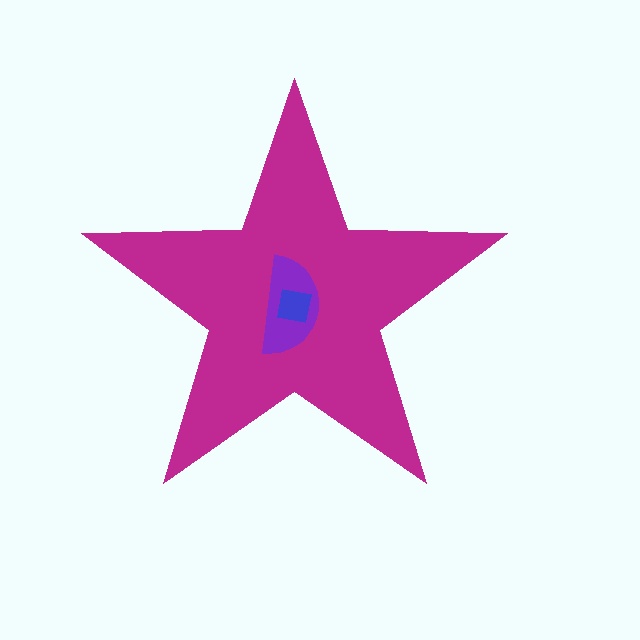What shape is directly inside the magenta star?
The purple semicircle.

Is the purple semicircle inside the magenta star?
Yes.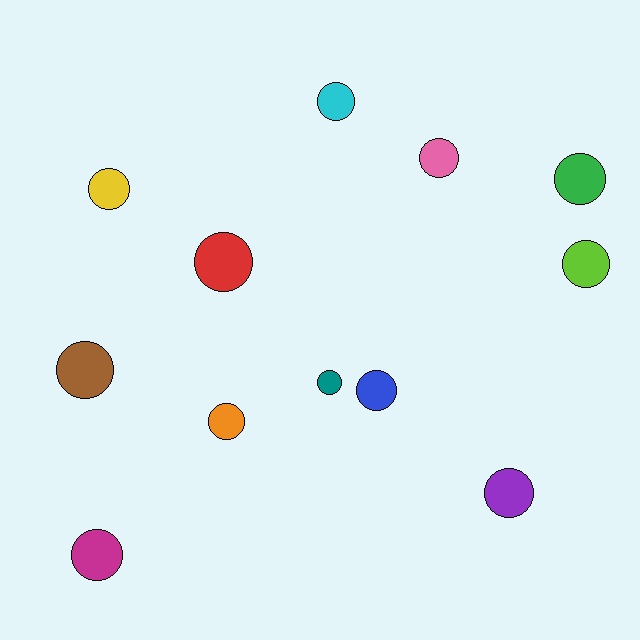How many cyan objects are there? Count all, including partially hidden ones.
There is 1 cyan object.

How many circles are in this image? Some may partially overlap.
There are 12 circles.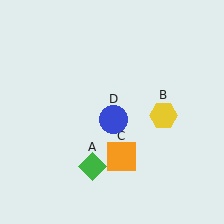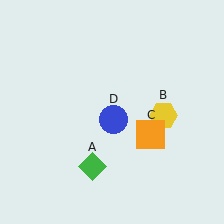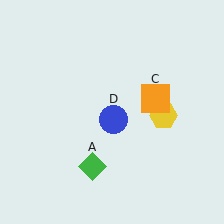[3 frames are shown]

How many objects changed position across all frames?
1 object changed position: orange square (object C).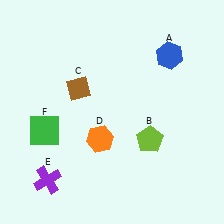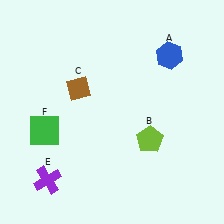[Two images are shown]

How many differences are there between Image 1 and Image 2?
There is 1 difference between the two images.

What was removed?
The orange hexagon (D) was removed in Image 2.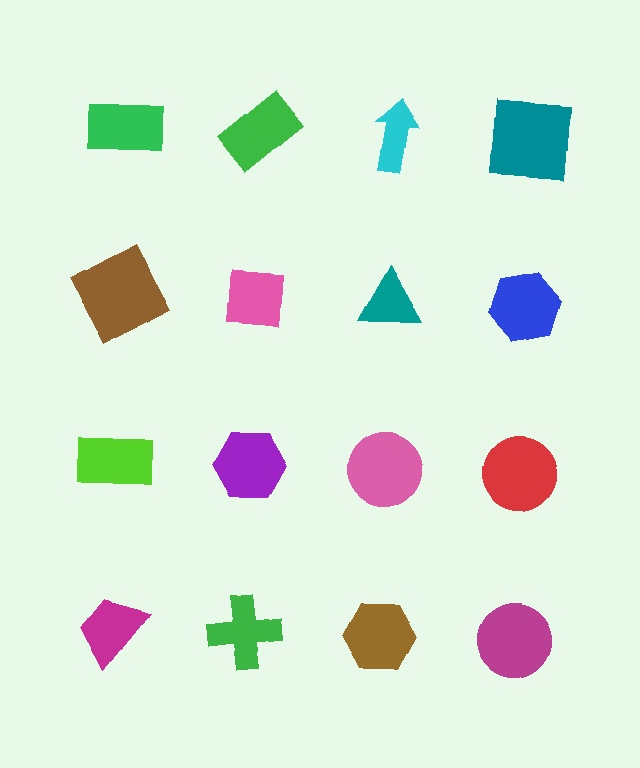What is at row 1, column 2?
A green rectangle.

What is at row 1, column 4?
A teal square.